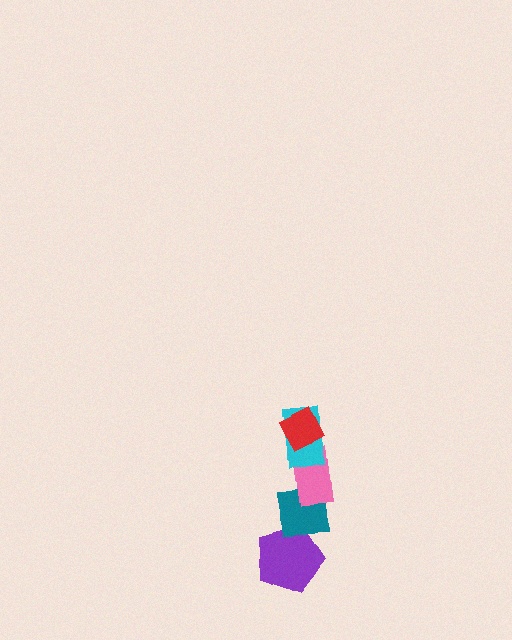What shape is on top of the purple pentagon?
The teal square is on top of the purple pentagon.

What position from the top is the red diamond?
The red diamond is 1st from the top.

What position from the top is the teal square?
The teal square is 4th from the top.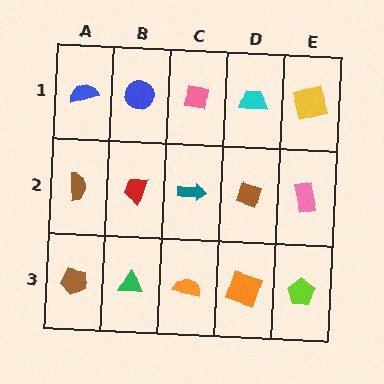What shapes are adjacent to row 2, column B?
A blue circle (row 1, column B), a green triangle (row 3, column B), a brown semicircle (row 2, column A), a teal arrow (row 2, column C).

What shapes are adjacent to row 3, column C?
A teal arrow (row 2, column C), a green triangle (row 3, column B), an orange square (row 3, column D).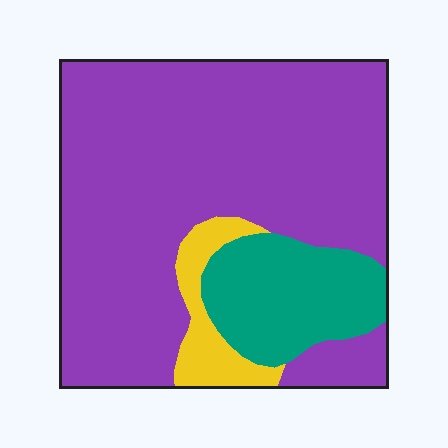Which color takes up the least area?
Yellow, at roughly 5%.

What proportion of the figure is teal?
Teal covers 17% of the figure.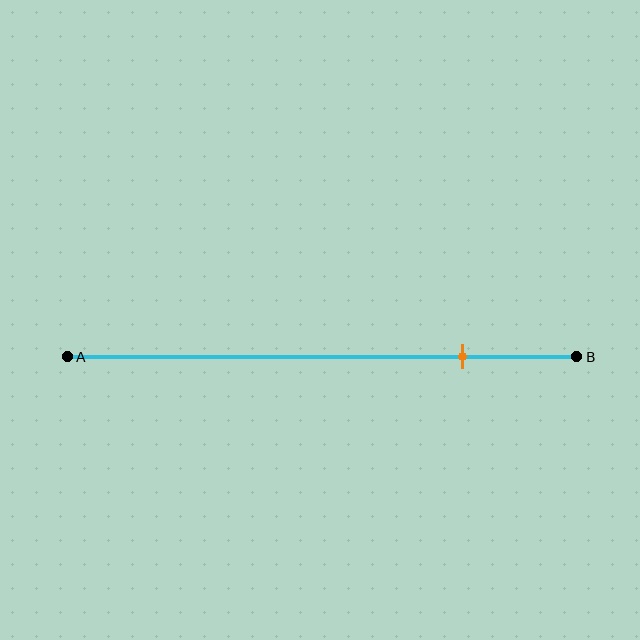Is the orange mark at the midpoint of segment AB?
No, the mark is at about 80% from A, not at the 50% midpoint.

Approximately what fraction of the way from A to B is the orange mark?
The orange mark is approximately 80% of the way from A to B.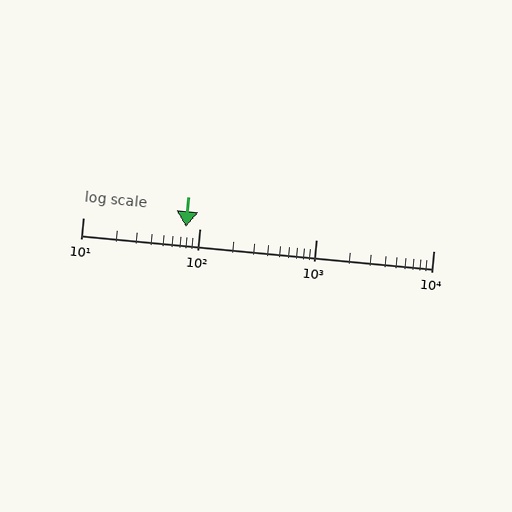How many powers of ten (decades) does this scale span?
The scale spans 3 decades, from 10 to 10000.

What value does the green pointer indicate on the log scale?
The pointer indicates approximately 76.